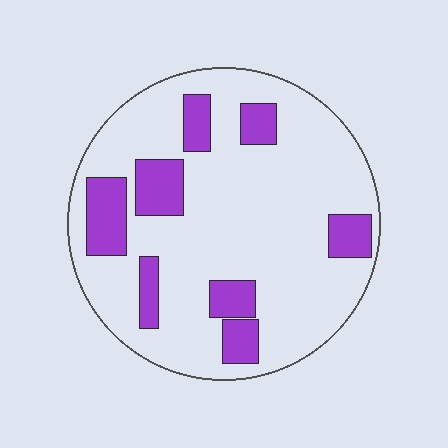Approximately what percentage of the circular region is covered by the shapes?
Approximately 20%.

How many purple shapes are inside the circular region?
8.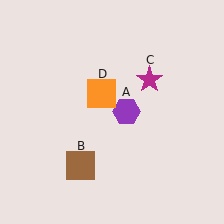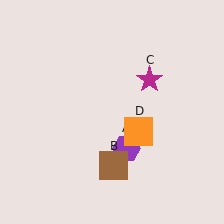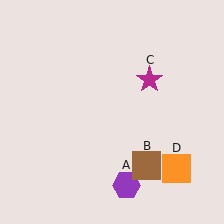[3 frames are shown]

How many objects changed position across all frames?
3 objects changed position: purple hexagon (object A), brown square (object B), orange square (object D).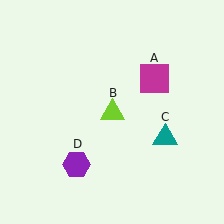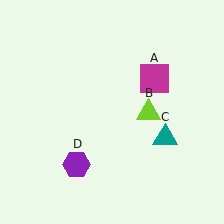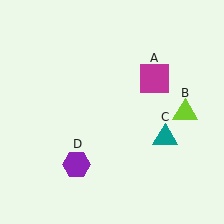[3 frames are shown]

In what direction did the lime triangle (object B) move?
The lime triangle (object B) moved right.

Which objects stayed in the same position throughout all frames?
Magenta square (object A) and teal triangle (object C) and purple hexagon (object D) remained stationary.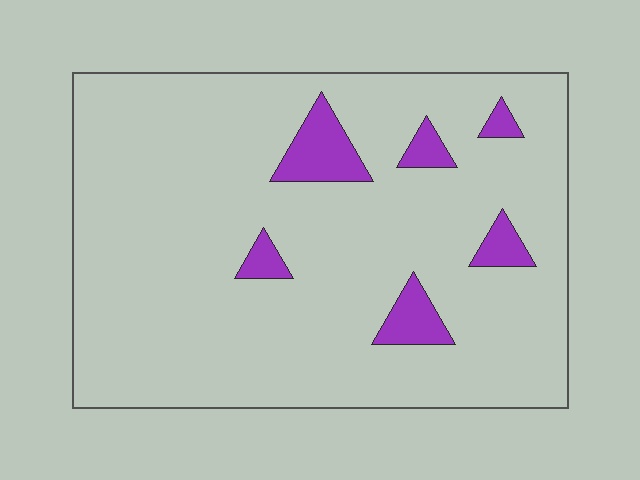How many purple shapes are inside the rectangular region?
6.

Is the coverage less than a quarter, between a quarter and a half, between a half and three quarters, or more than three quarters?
Less than a quarter.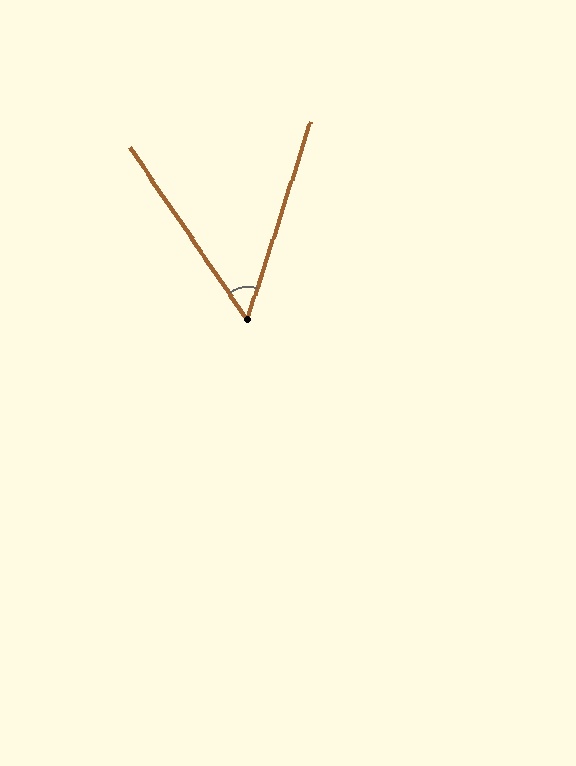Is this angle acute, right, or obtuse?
It is acute.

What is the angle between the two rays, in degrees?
Approximately 52 degrees.